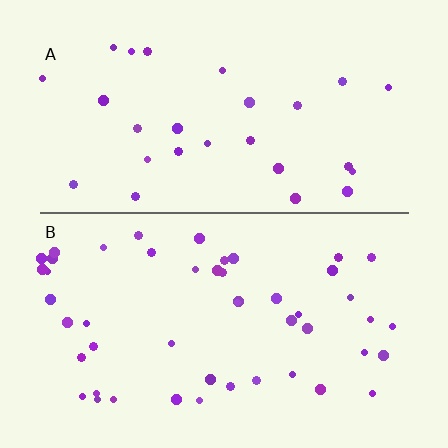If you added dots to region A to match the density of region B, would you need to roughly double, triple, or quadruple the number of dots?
Approximately double.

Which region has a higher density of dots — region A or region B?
B (the bottom).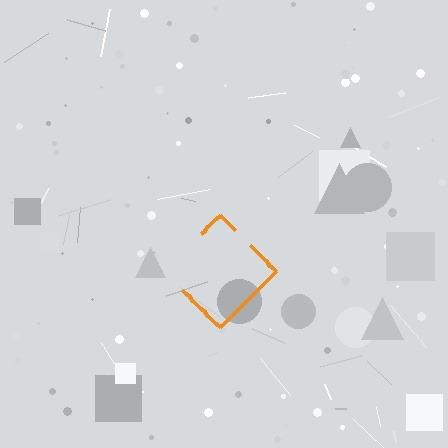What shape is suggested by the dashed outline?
The dashed outline suggests a diamond.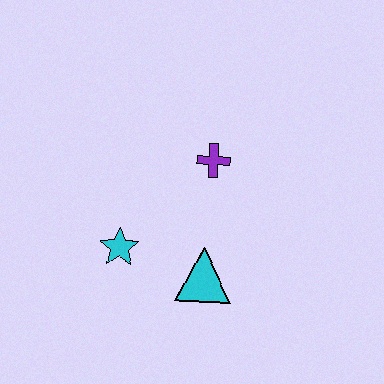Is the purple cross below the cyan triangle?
No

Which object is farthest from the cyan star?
The purple cross is farthest from the cyan star.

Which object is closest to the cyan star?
The cyan triangle is closest to the cyan star.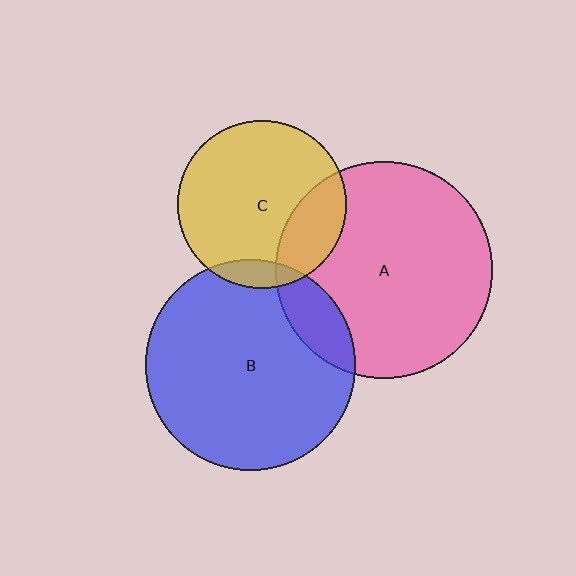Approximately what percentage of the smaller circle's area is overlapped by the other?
Approximately 20%.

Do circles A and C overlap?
Yes.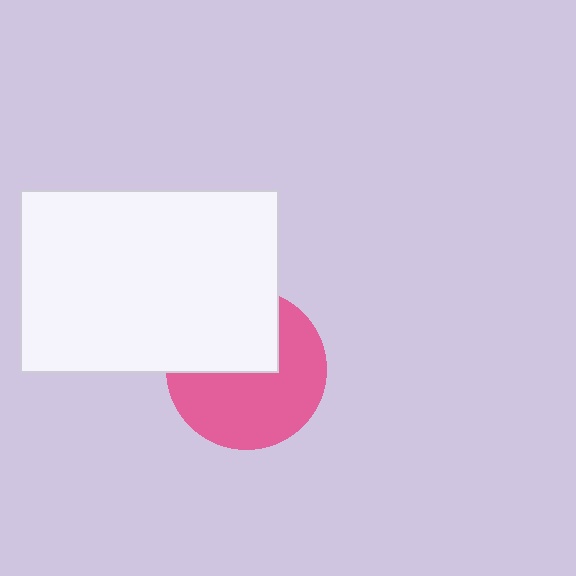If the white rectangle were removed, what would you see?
You would see the complete pink circle.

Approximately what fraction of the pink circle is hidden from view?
Roughly 40% of the pink circle is hidden behind the white rectangle.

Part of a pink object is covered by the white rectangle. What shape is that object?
It is a circle.